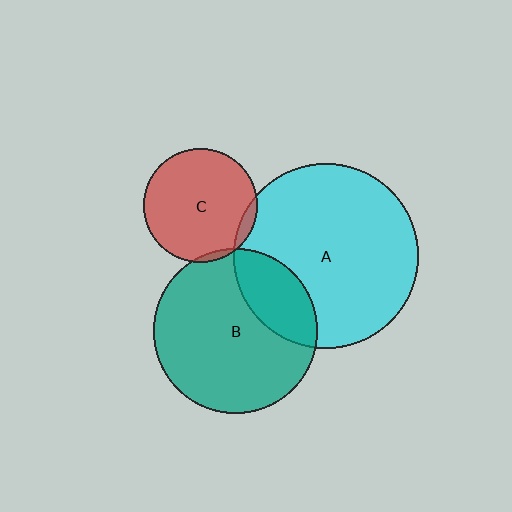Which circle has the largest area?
Circle A (cyan).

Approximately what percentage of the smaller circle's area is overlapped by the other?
Approximately 5%.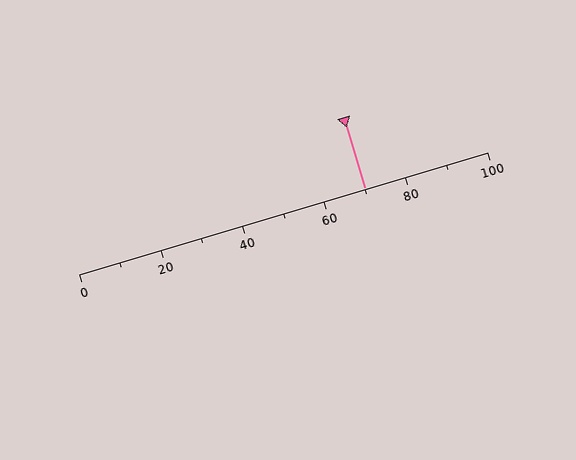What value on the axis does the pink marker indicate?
The marker indicates approximately 70.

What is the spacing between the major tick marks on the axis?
The major ticks are spaced 20 apart.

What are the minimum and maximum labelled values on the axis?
The axis runs from 0 to 100.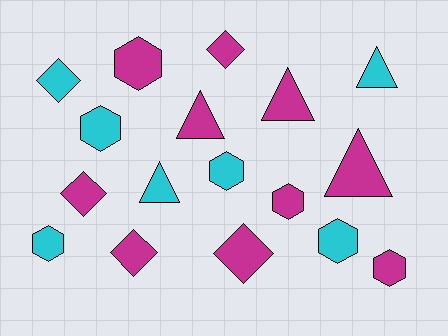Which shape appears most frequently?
Hexagon, with 7 objects.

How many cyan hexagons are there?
There are 4 cyan hexagons.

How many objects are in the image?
There are 17 objects.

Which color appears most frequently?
Magenta, with 10 objects.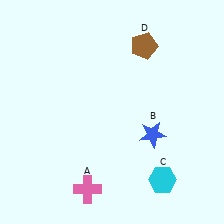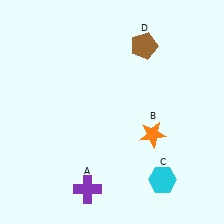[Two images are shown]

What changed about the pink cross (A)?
In Image 1, A is pink. In Image 2, it changed to purple.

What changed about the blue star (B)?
In Image 1, B is blue. In Image 2, it changed to orange.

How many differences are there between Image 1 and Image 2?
There are 2 differences between the two images.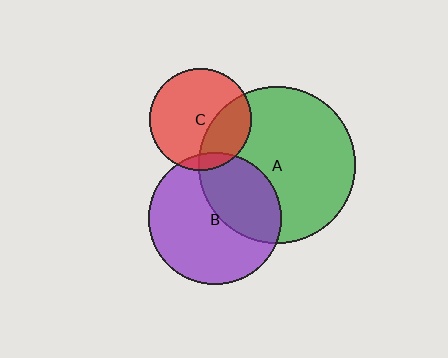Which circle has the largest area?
Circle A (green).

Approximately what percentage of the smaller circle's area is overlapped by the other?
Approximately 40%.